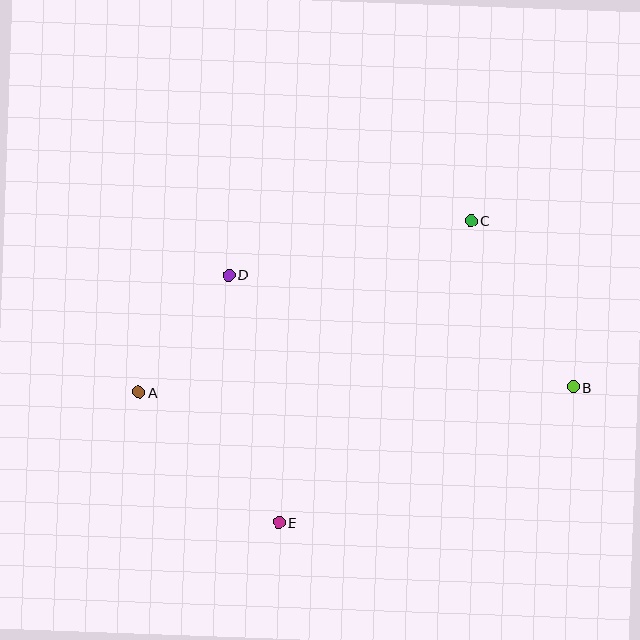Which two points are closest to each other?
Points A and D are closest to each other.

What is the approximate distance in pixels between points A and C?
The distance between A and C is approximately 374 pixels.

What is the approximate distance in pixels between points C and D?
The distance between C and D is approximately 248 pixels.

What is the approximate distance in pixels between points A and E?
The distance between A and E is approximately 191 pixels.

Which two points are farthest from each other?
Points A and B are farthest from each other.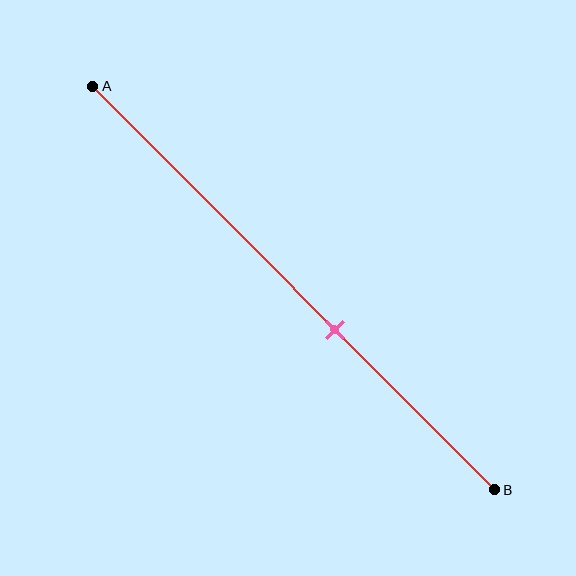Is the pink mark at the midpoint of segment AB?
No, the mark is at about 60% from A, not at the 50% midpoint.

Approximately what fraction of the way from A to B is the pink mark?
The pink mark is approximately 60% of the way from A to B.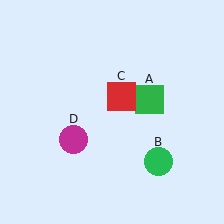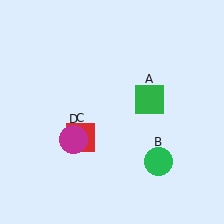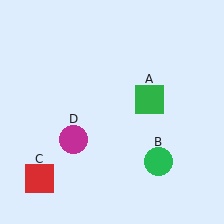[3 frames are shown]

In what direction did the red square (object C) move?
The red square (object C) moved down and to the left.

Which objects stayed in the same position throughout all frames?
Green square (object A) and green circle (object B) and magenta circle (object D) remained stationary.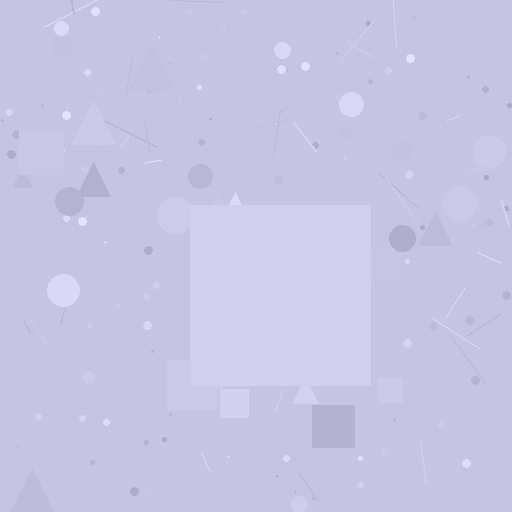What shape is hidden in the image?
A square is hidden in the image.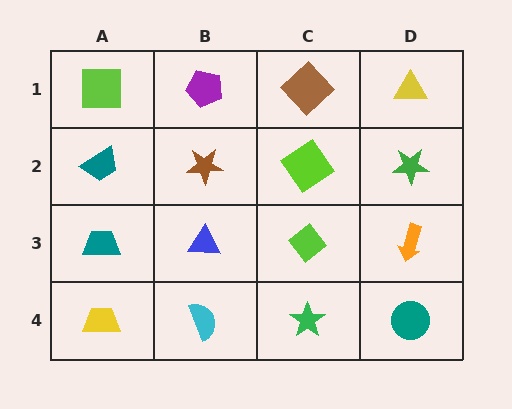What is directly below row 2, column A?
A teal trapezoid.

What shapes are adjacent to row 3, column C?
A lime diamond (row 2, column C), a green star (row 4, column C), a blue triangle (row 3, column B), an orange arrow (row 3, column D).